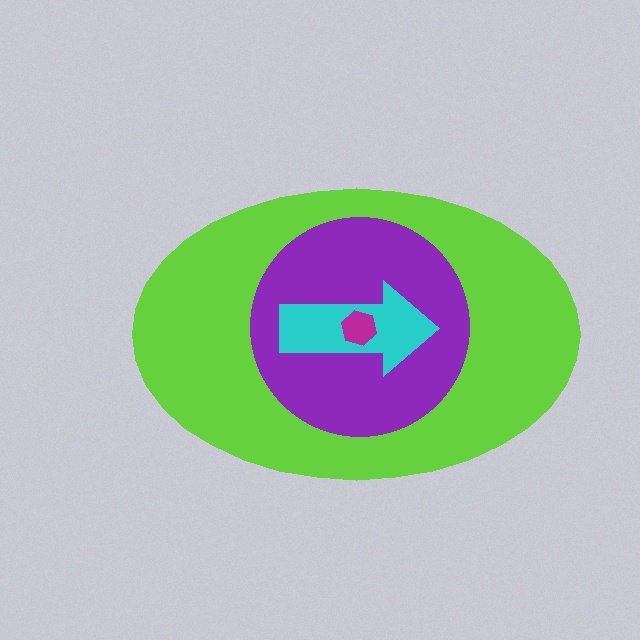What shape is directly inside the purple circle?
The cyan arrow.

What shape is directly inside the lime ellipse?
The purple circle.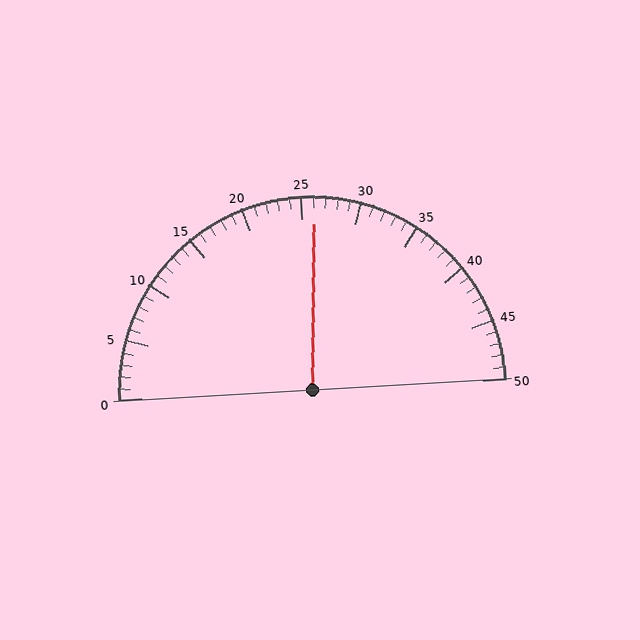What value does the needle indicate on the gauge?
The needle indicates approximately 26.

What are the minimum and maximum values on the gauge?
The gauge ranges from 0 to 50.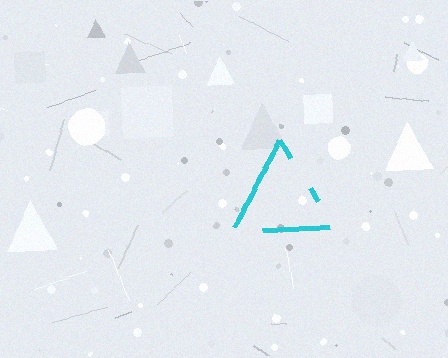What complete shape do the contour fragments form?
The contour fragments form a triangle.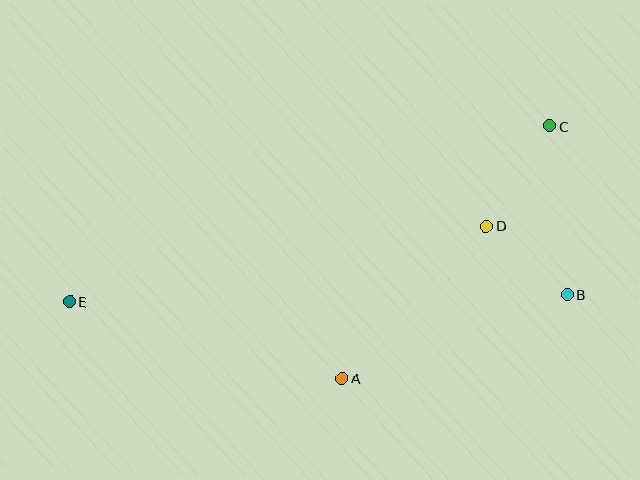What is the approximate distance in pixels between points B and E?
The distance between B and E is approximately 498 pixels.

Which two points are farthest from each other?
Points C and E are farthest from each other.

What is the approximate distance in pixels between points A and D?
The distance between A and D is approximately 210 pixels.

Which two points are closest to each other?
Points B and D are closest to each other.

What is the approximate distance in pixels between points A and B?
The distance between A and B is approximately 240 pixels.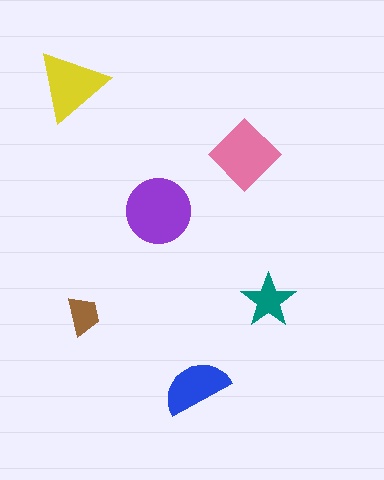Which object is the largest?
The purple circle.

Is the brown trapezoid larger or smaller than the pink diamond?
Smaller.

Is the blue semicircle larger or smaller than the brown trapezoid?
Larger.